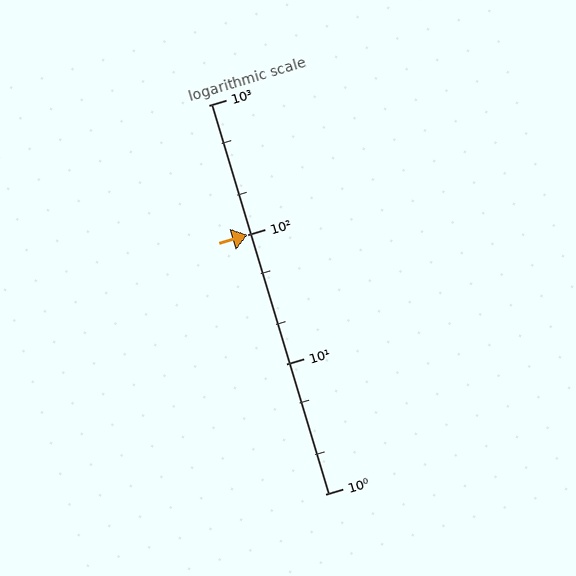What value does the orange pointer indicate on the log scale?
The pointer indicates approximately 99.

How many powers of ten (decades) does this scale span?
The scale spans 3 decades, from 1 to 1000.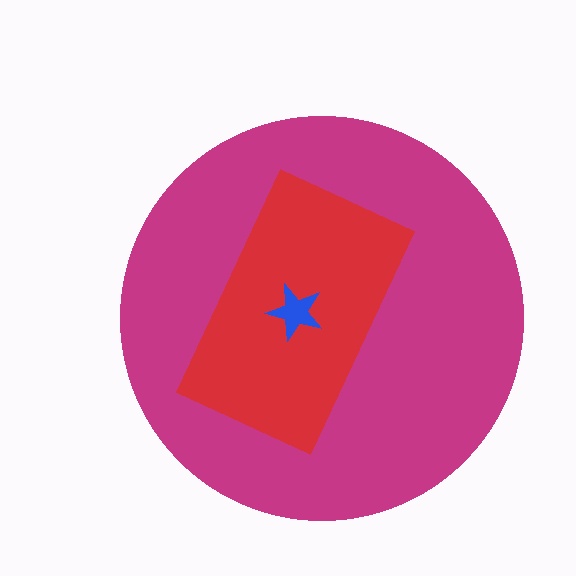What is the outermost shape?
The magenta circle.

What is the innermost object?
The blue star.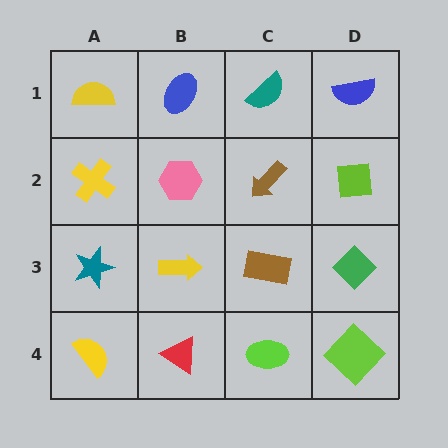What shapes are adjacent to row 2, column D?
A blue semicircle (row 1, column D), a green diamond (row 3, column D), a brown arrow (row 2, column C).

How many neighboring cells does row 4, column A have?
2.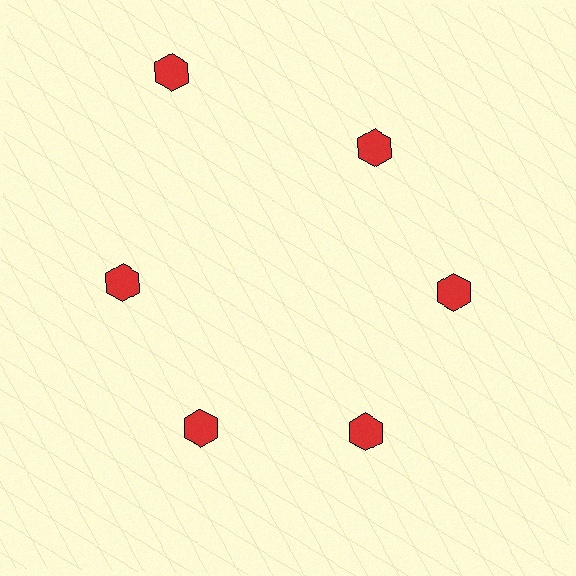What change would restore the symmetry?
The symmetry would be restored by moving it inward, back onto the ring so that all 6 hexagons sit at equal angles and equal distance from the center.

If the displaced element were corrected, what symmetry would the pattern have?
It would have 6-fold rotational symmetry — the pattern would map onto itself every 60 degrees.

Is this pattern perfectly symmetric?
No. The 6 red hexagons are arranged in a ring, but one element near the 11 o'clock position is pushed outward from the center, breaking the 6-fold rotational symmetry.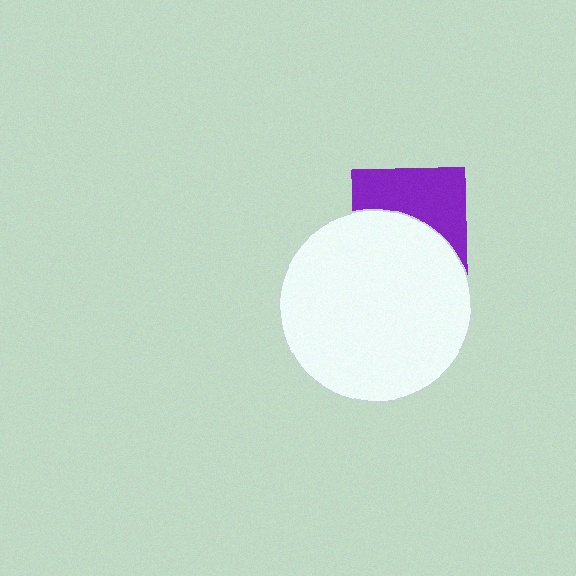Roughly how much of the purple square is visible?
About half of it is visible (roughly 48%).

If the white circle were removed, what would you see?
You would see the complete purple square.